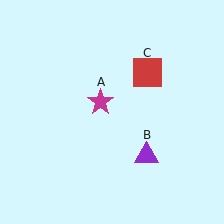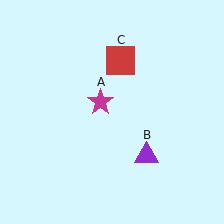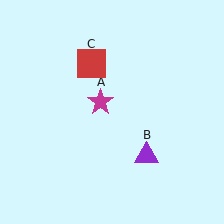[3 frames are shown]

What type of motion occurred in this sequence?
The red square (object C) rotated counterclockwise around the center of the scene.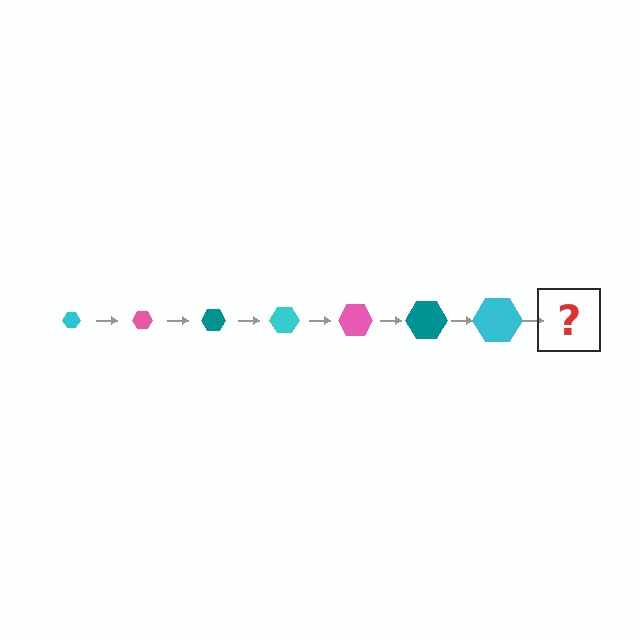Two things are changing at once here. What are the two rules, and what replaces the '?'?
The two rules are that the hexagon grows larger each step and the color cycles through cyan, pink, and teal. The '?' should be a pink hexagon, larger than the previous one.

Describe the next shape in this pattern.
It should be a pink hexagon, larger than the previous one.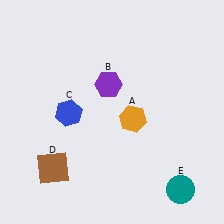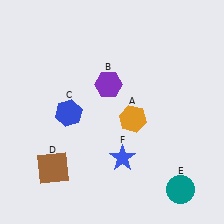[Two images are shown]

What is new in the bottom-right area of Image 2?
A blue star (F) was added in the bottom-right area of Image 2.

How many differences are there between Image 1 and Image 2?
There is 1 difference between the two images.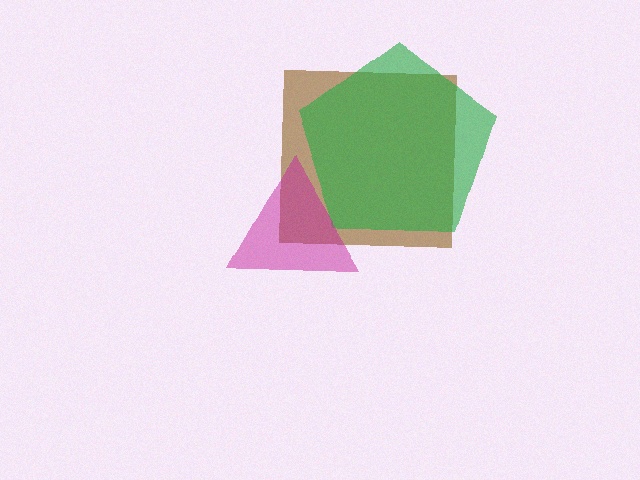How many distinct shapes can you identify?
There are 3 distinct shapes: a brown square, a green pentagon, a magenta triangle.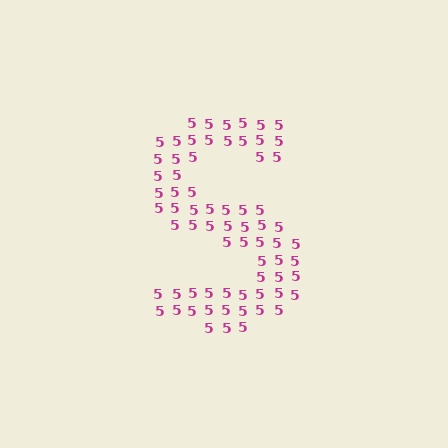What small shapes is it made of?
It is made of small digit 5's.